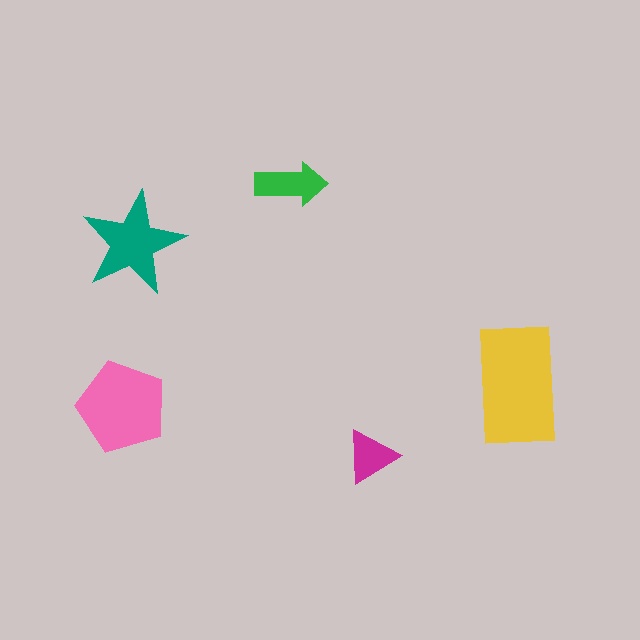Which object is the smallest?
The magenta triangle.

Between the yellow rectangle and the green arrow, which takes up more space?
The yellow rectangle.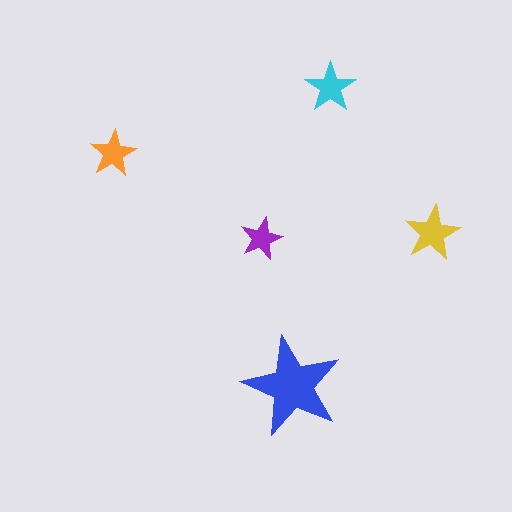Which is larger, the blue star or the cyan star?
The blue one.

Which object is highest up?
The cyan star is topmost.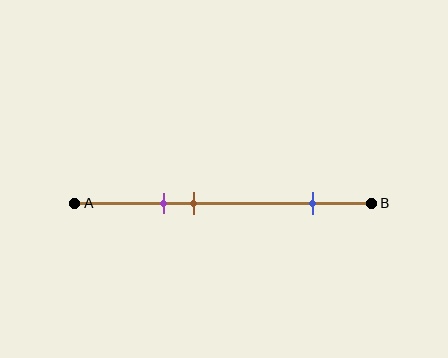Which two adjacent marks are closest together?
The purple and brown marks are the closest adjacent pair.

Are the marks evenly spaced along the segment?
No, the marks are not evenly spaced.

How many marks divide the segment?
There are 3 marks dividing the segment.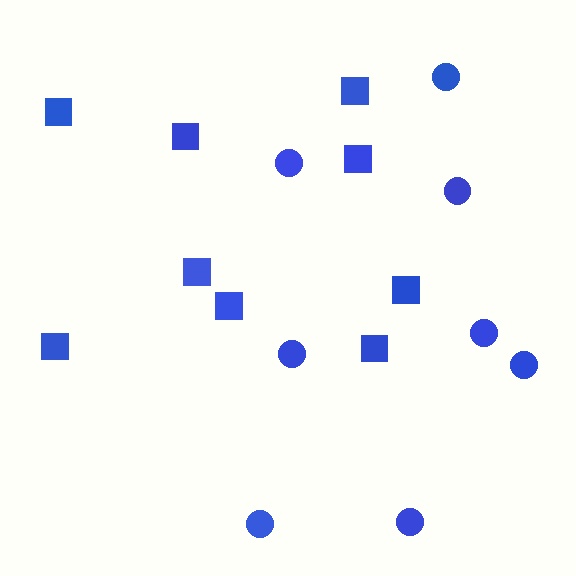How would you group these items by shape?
There are 2 groups: one group of circles (8) and one group of squares (9).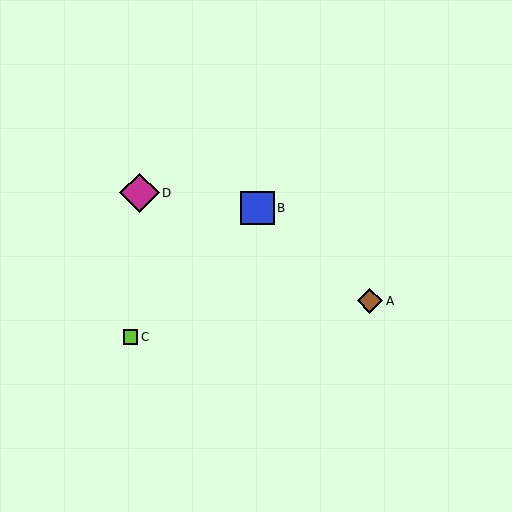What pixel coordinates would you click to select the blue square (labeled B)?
Click at (258, 208) to select the blue square B.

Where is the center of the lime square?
The center of the lime square is at (130, 337).